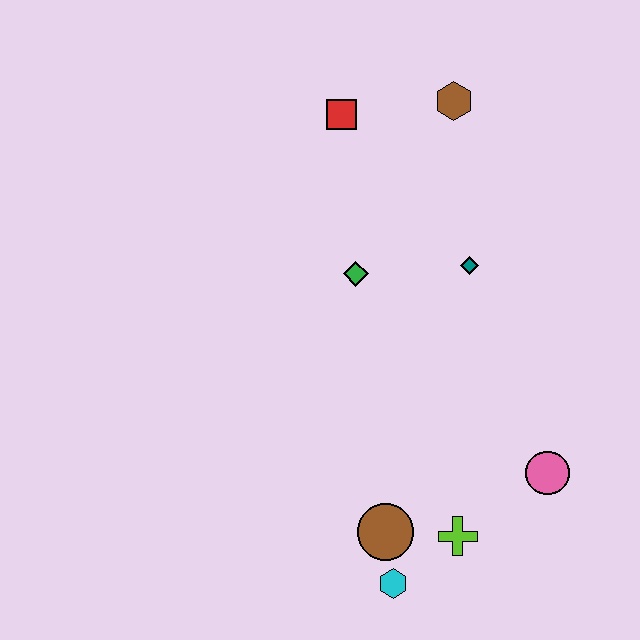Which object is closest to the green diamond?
The teal diamond is closest to the green diamond.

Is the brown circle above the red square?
No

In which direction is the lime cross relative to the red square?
The lime cross is below the red square.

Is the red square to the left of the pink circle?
Yes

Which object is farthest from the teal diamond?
The cyan hexagon is farthest from the teal diamond.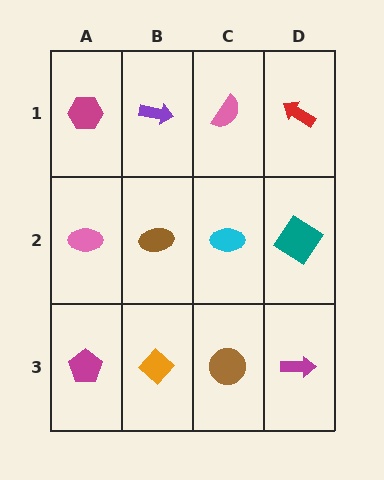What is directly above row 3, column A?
A pink ellipse.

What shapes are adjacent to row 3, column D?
A teal diamond (row 2, column D), a brown circle (row 3, column C).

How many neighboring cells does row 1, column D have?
2.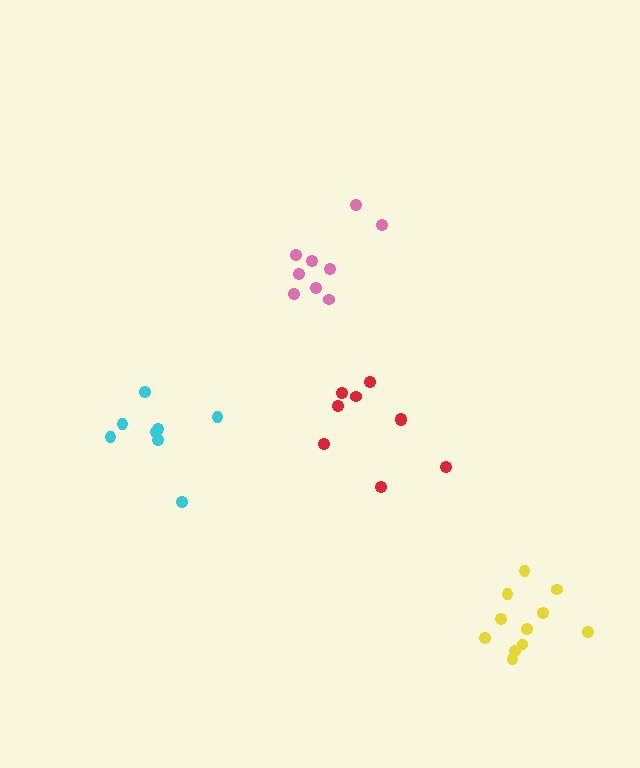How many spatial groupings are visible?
There are 4 spatial groupings.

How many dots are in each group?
Group 1: 8 dots, Group 2: 9 dots, Group 3: 11 dots, Group 4: 9 dots (37 total).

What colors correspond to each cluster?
The clusters are colored: cyan, pink, yellow, red.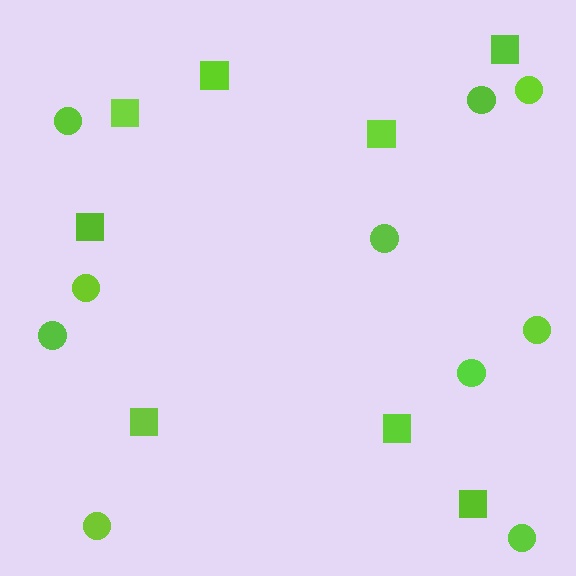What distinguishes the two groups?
There are 2 groups: one group of squares (8) and one group of circles (10).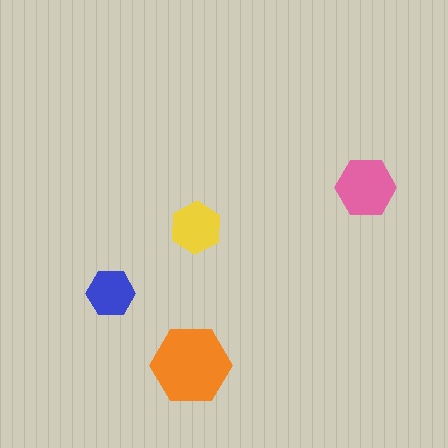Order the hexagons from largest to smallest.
the orange one, the pink one, the yellow one, the blue one.